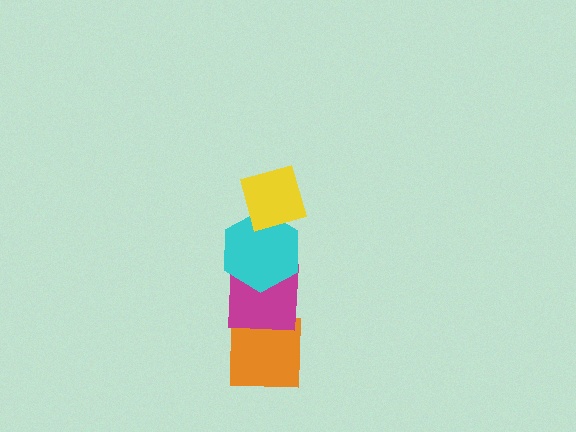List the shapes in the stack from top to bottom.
From top to bottom: the yellow diamond, the cyan hexagon, the magenta square, the orange square.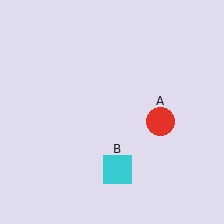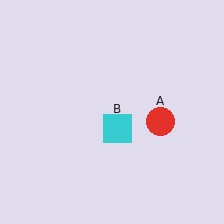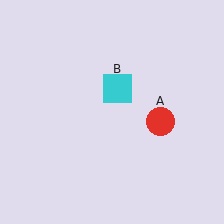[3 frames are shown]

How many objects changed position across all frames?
1 object changed position: cyan square (object B).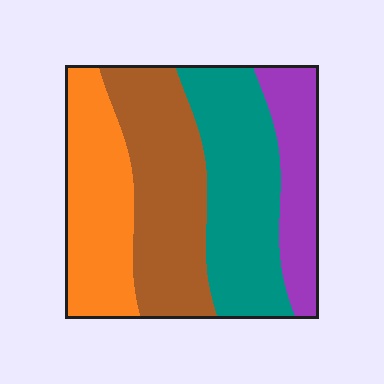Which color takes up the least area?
Purple, at roughly 15%.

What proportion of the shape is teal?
Teal takes up about one third (1/3) of the shape.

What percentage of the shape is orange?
Orange takes up about one quarter (1/4) of the shape.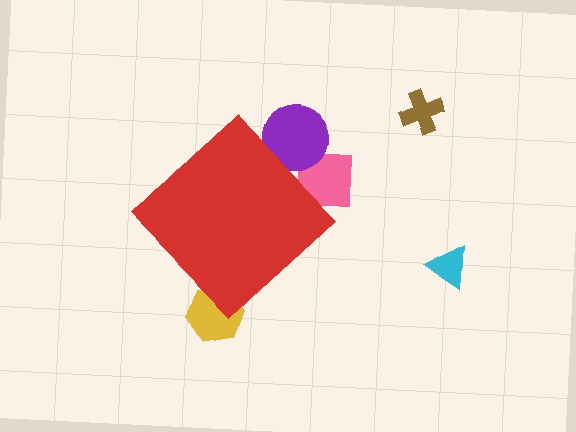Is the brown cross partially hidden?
No, the brown cross is fully visible.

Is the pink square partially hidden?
Yes, the pink square is partially hidden behind the red diamond.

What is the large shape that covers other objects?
A red diamond.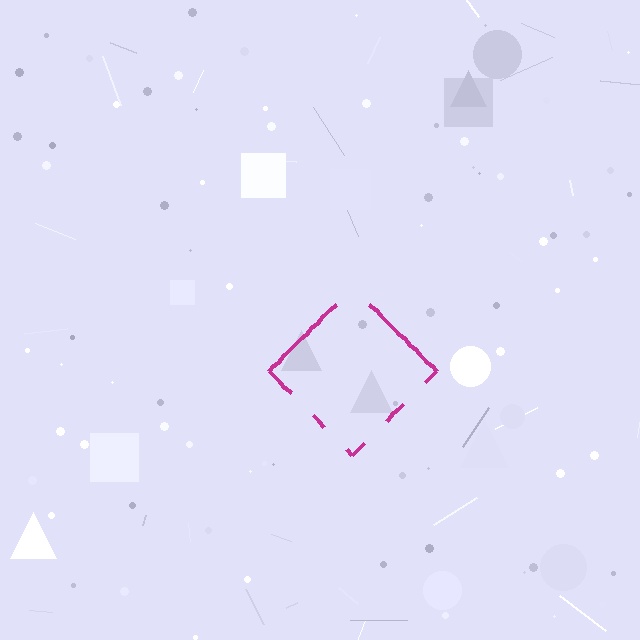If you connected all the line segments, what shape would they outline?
They would outline a diamond.